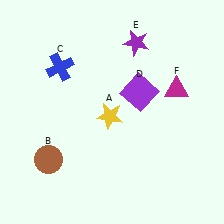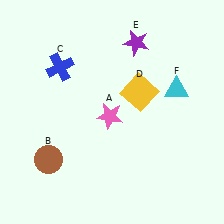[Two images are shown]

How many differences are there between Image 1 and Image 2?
There are 3 differences between the two images.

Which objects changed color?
A changed from yellow to pink. D changed from purple to yellow. F changed from magenta to cyan.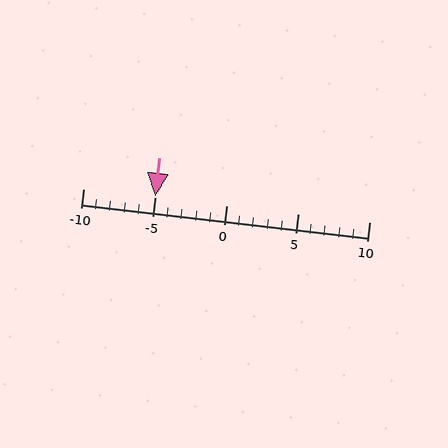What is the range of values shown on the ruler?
The ruler shows values from -10 to 10.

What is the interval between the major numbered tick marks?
The major tick marks are spaced 5 units apart.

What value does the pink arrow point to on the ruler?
The pink arrow points to approximately -5.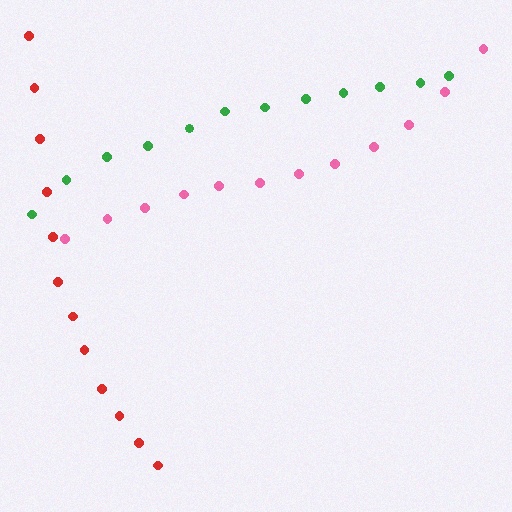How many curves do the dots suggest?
There are 3 distinct paths.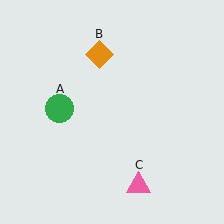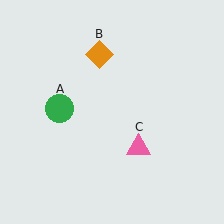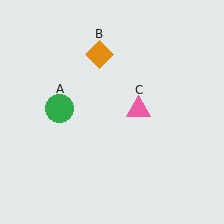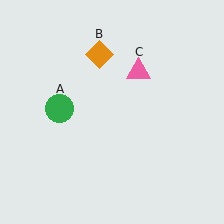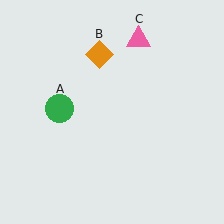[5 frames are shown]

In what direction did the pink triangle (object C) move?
The pink triangle (object C) moved up.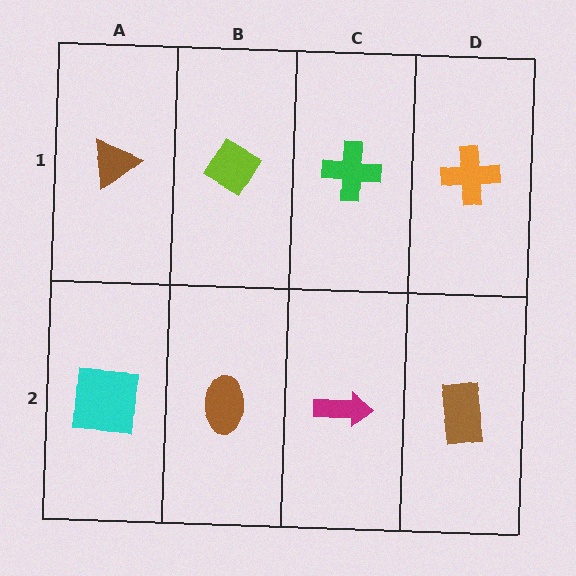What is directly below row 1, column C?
A magenta arrow.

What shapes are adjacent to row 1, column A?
A cyan square (row 2, column A), a lime diamond (row 1, column B).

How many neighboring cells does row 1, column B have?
3.